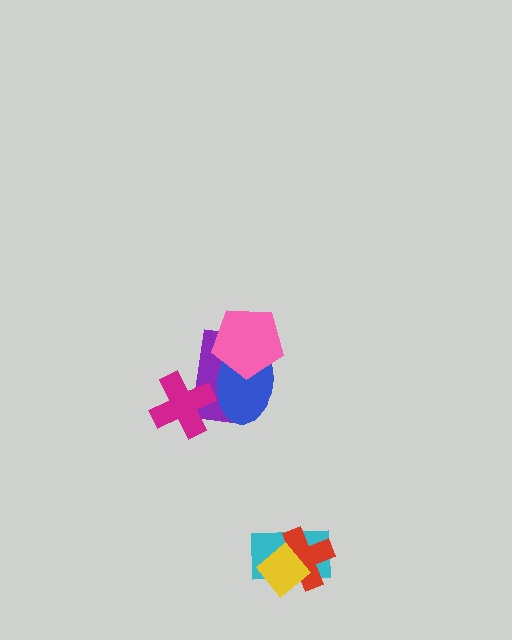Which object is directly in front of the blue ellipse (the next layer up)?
The pink pentagon is directly in front of the blue ellipse.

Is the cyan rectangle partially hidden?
Yes, it is partially covered by another shape.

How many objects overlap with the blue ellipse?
3 objects overlap with the blue ellipse.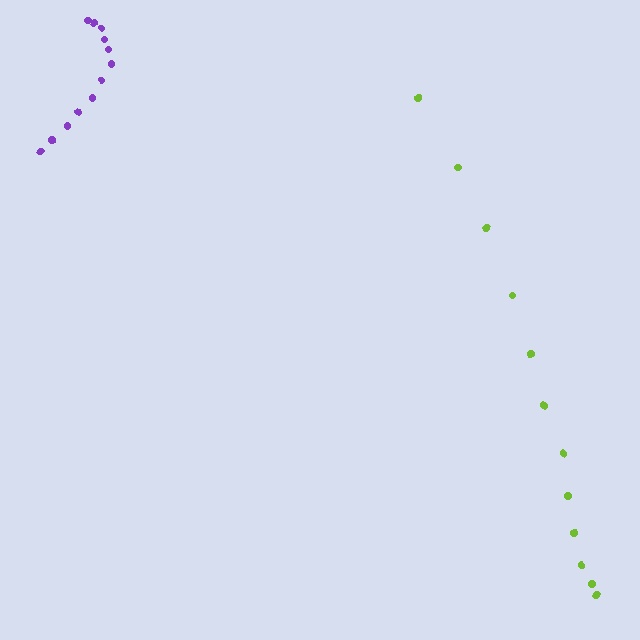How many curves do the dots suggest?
There are 2 distinct paths.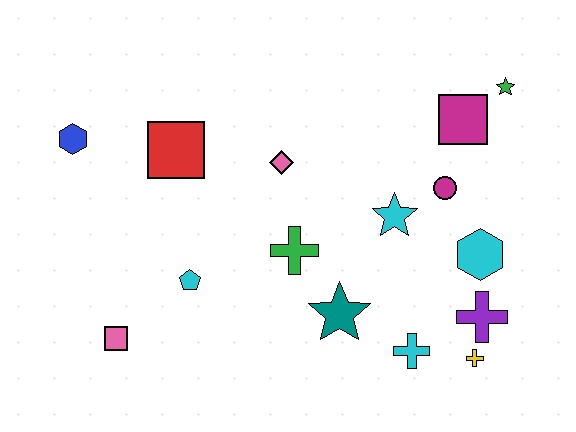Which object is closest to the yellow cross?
The purple cross is closest to the yellow cross.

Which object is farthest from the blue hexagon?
The yellow cross is farthest from the blue hexagon.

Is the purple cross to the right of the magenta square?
Yes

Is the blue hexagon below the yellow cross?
No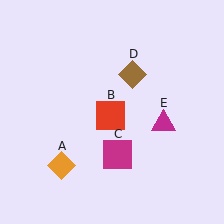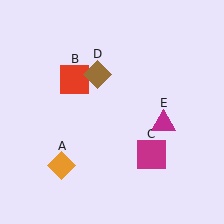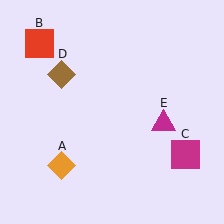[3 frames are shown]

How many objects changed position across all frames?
3 objects changed position: red square (object B), magenta square (object C), brown diamond (object D).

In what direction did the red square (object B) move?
The red square (object B) moved up and to the left.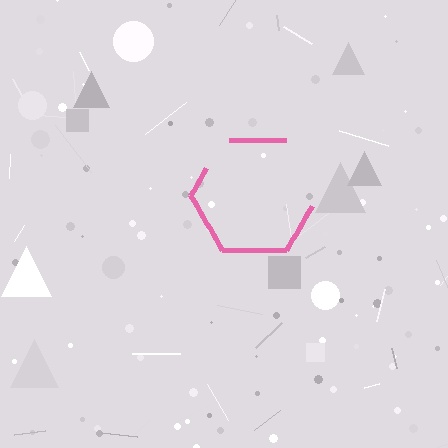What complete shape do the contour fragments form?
The contour fragments form a hexagon.